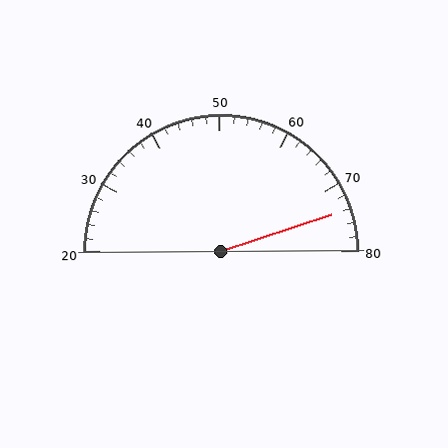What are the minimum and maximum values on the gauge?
The gauge ranges from 20 to 80.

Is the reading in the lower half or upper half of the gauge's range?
The reading is in the upper half of the range (20 to 80).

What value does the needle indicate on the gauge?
The needle indicates approximately 74.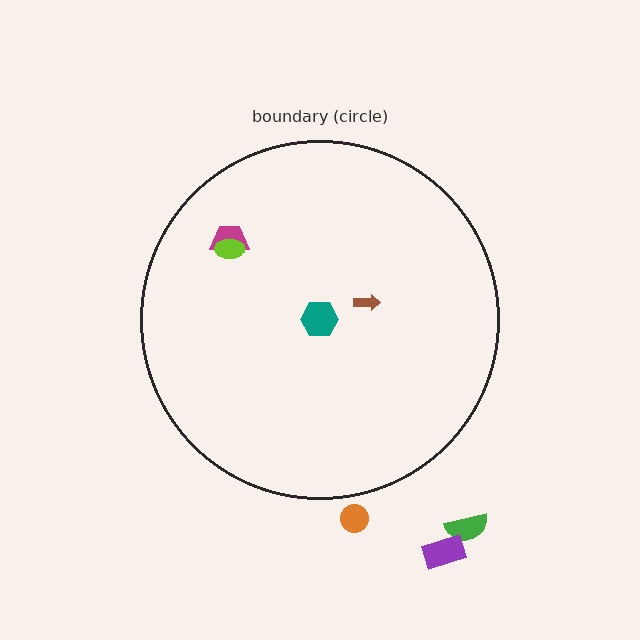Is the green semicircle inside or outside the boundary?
Outside.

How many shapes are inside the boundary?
4 inside, 3 outside.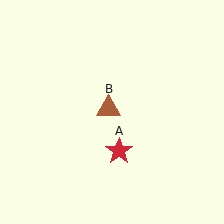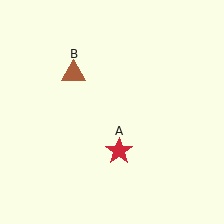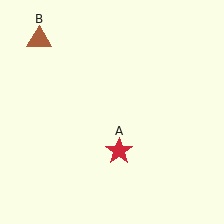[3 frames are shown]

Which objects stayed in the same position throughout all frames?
Red star (object A) remained stationary.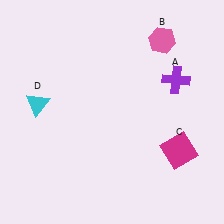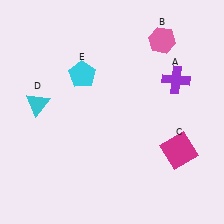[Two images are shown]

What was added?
A cyan pentagon (E) was added in Image 2.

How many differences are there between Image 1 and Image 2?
There is 1 difference between the two images.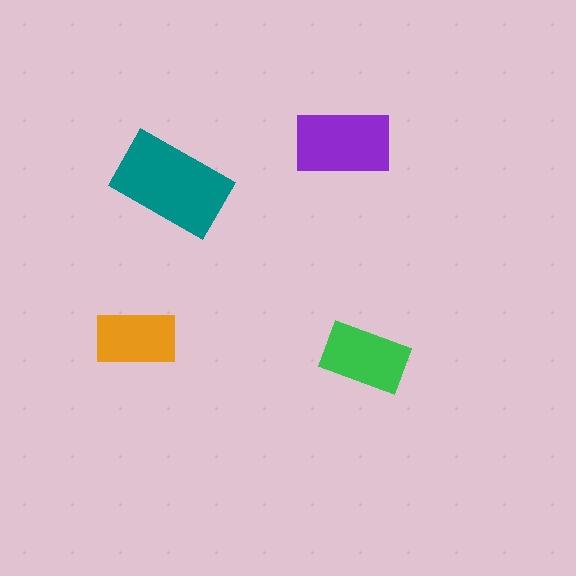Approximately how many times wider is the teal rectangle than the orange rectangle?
About 1.5 times wider.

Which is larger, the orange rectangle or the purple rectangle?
The purple one.